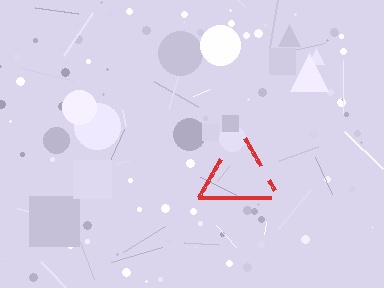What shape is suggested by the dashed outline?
The dashed outline suggests a triangle.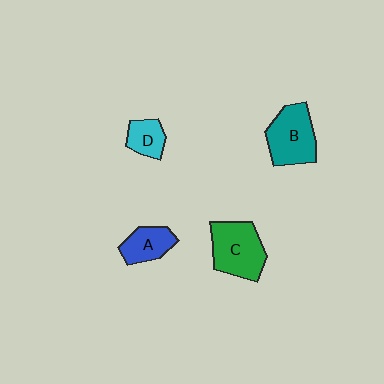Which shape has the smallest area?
Shape D (cyan).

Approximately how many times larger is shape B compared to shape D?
Approximately 2.0 times.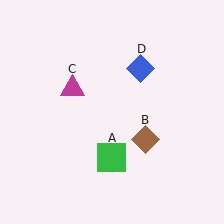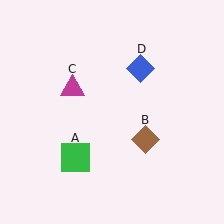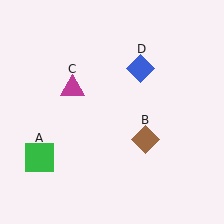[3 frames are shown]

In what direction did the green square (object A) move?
The green square (object A) moved left.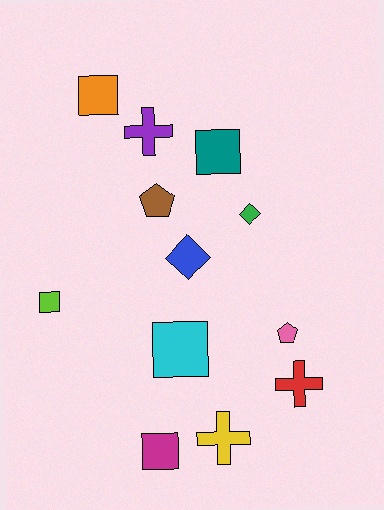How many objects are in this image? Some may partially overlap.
There are 12 objects.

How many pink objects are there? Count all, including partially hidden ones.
There is 1 pink object.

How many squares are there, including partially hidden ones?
There are 5 squares.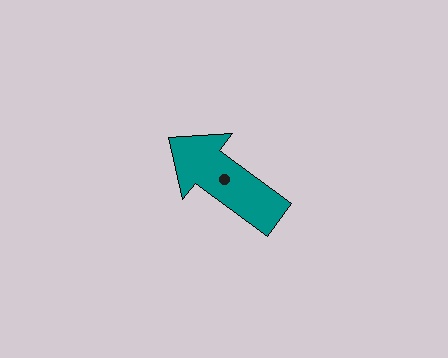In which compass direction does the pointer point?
Northwest.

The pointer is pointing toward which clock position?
Roughly 10 o'clock.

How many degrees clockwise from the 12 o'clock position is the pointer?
Approximately 307 degrees.